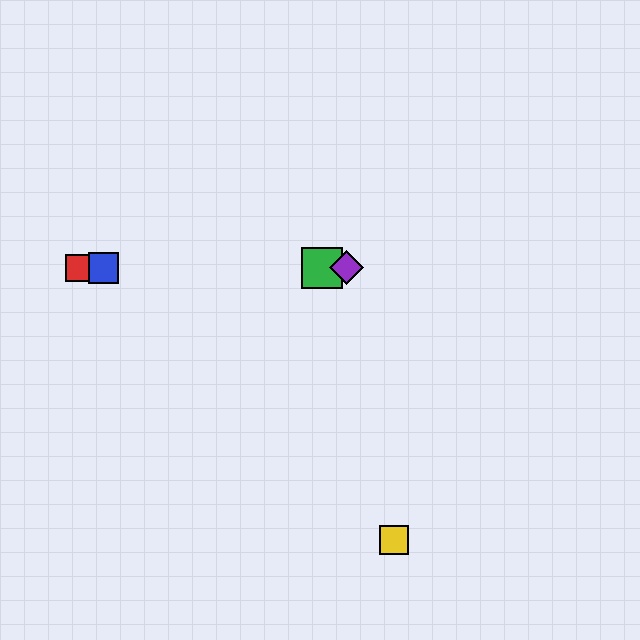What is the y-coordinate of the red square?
The red square is at y≈268.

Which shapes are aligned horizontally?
The red square, the blue square, the green square, the purple diamond are aligned horizontally.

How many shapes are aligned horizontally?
4 shapes (the red square, the blue square, the green square, the purple diamond) are aligned horizontally.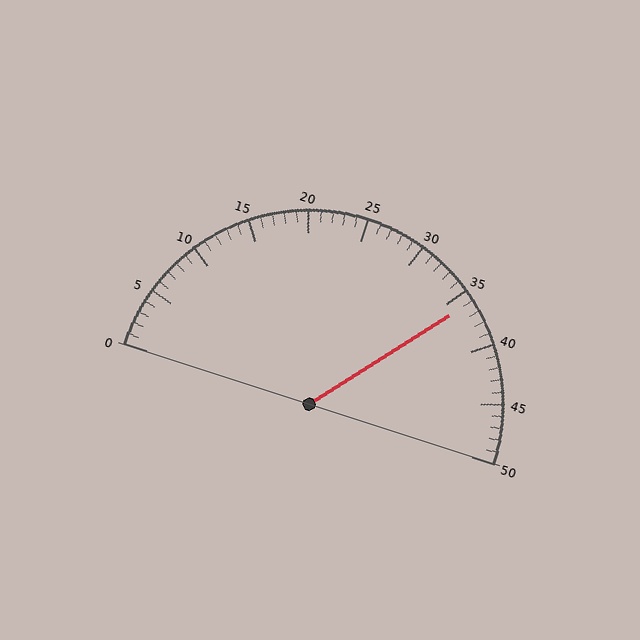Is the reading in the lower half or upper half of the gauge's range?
The reading is in the upper half of the range (0 to 50).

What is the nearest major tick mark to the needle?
The nearest major tick mark is 35.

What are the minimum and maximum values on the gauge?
The gauge ranges from 0 to 50.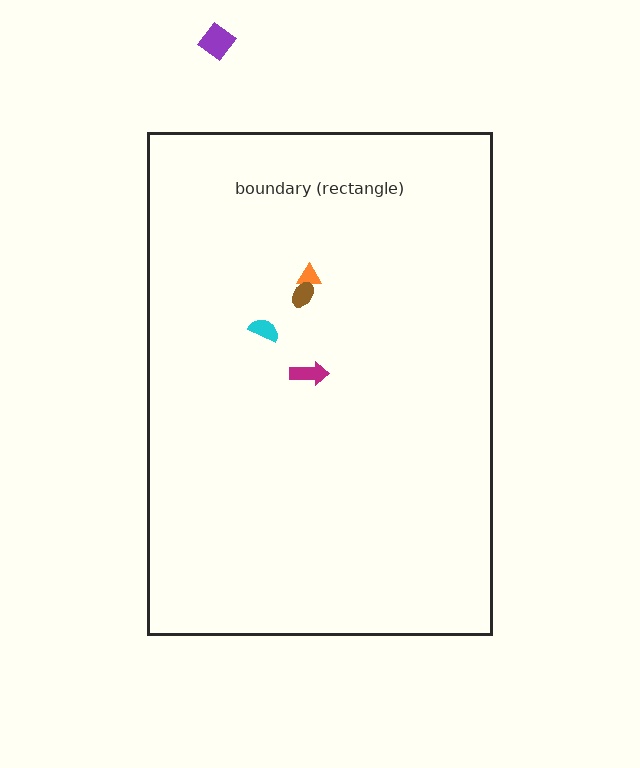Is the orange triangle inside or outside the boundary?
Inside.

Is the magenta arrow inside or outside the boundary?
Inside.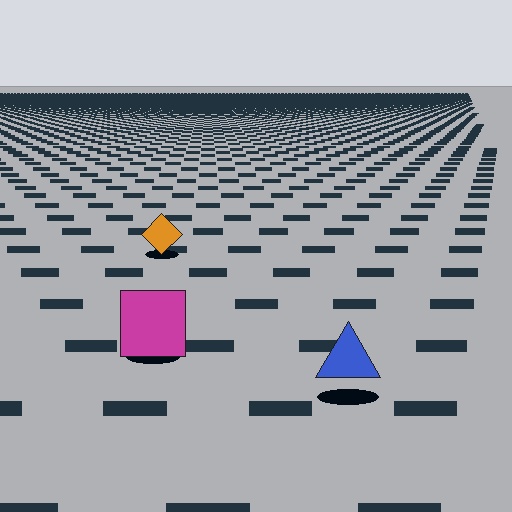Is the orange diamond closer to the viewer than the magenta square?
No. The magenta square is closer — you can tell from the texture gradient: the ground texture is coarser near it.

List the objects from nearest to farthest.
From nearest to farthest: the blue triangle, the magenta square, the orange diamond.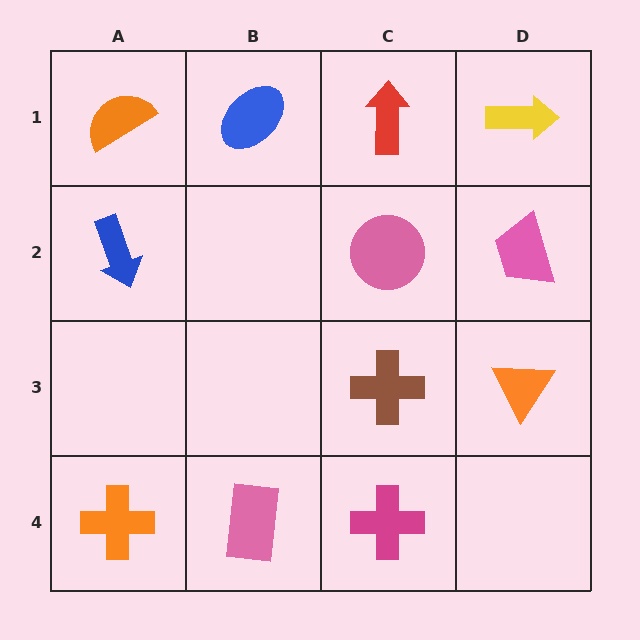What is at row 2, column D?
A pink trapezoid.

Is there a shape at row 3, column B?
No, that cell is empty.